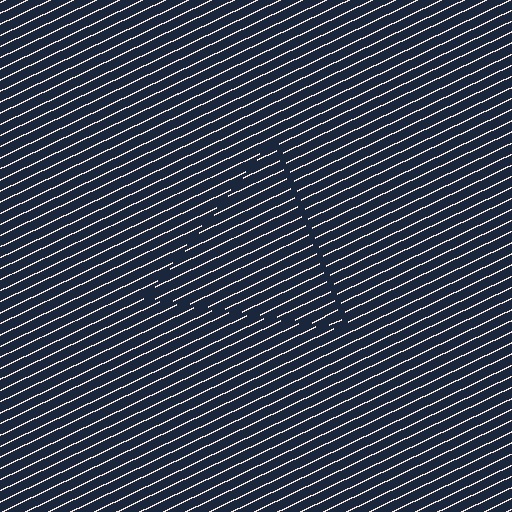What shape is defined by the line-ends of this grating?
An illusory triangle. The interior of the shape contains the same grating, shifted by half a period — the contour is defined by the phase discontinuity where line-ends from the inner and outer gratings abut.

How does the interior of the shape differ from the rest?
The interior of the shape contains the same grating, shifted by half a period — the contour is defined by the phase discontinuity where line-ends from the inner and outer gratings abut.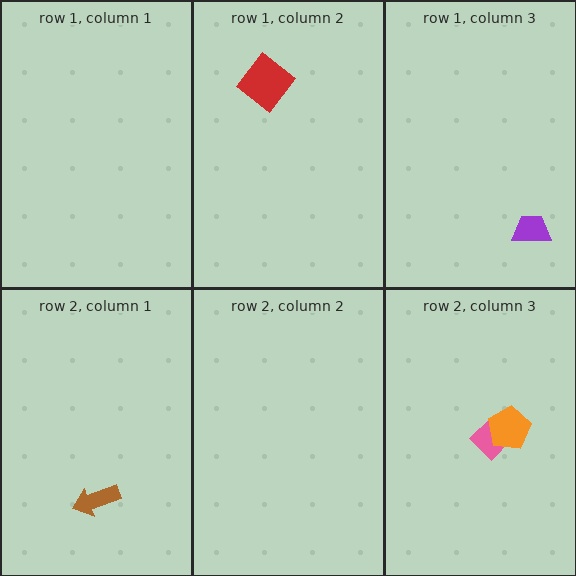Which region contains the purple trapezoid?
The row 1, column 3 region.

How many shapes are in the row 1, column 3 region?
1.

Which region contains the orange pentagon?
The row 2, column 3 region.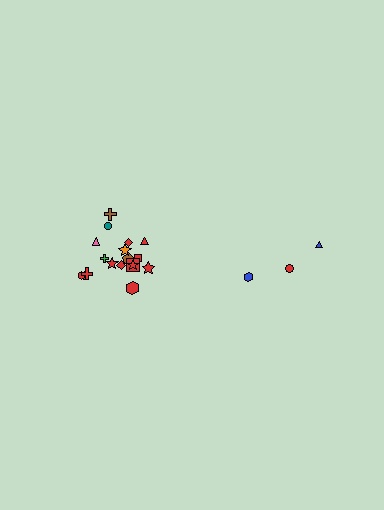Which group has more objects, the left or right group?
The left group.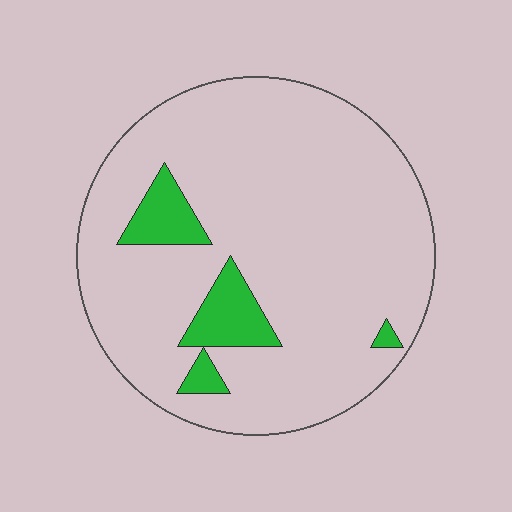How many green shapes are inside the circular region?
4.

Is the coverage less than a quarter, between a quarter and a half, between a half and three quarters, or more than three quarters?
Less than a quarter.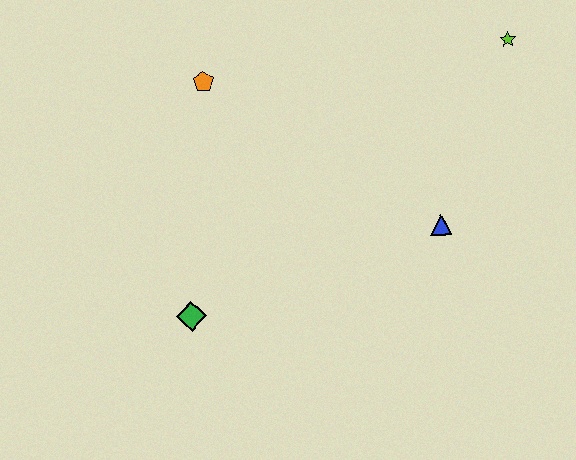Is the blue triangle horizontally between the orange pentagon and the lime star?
Yes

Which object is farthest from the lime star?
The green diamond is farthest from the lime star.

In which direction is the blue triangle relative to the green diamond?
The blue triangle is to the right of the green diamond.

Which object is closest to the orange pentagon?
The green diamond is closest to the orange pentagon.